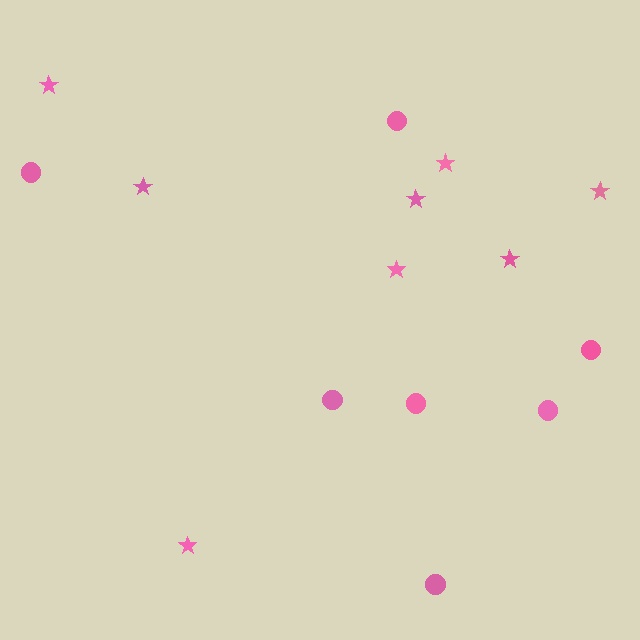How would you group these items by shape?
There are 2 groups: one group of circles (7) and one group of stars (8).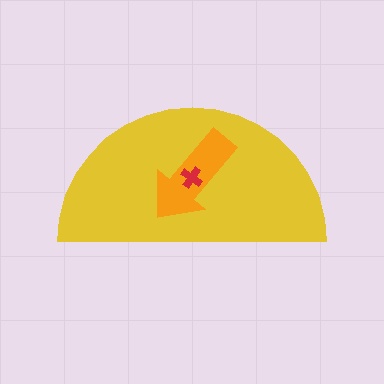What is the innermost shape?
The red cross.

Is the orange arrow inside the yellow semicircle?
Yes.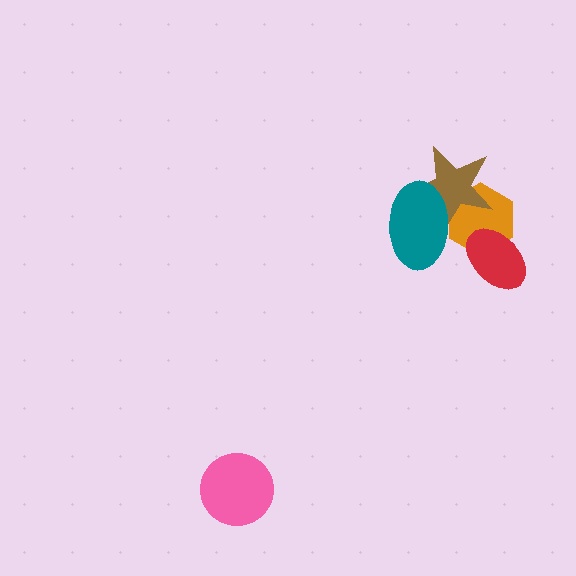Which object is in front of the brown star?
The teal ellipse is in front of the brown star.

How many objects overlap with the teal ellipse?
2 objects overlap with the teal ellipse.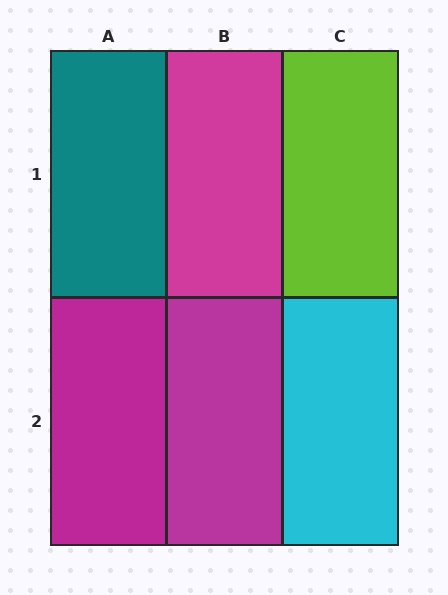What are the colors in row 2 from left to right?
Magenta, magenta, cyan.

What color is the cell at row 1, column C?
Lime.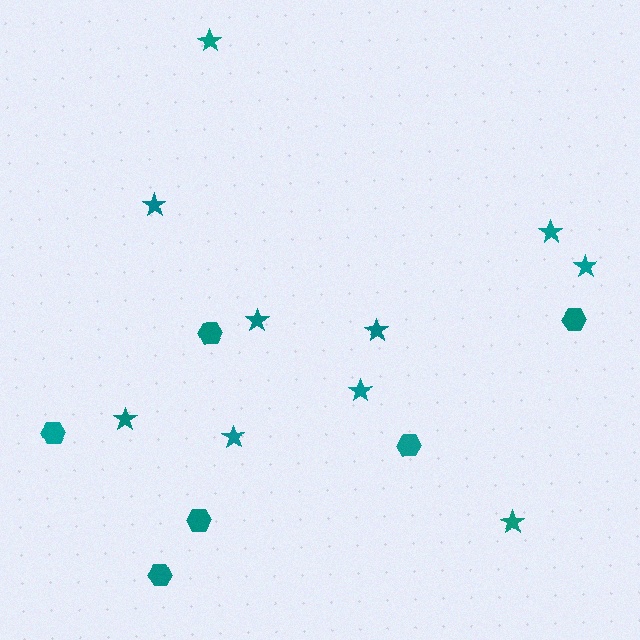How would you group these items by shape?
There are 2 groups: one group of hexagons (6) and one group of stars (10).